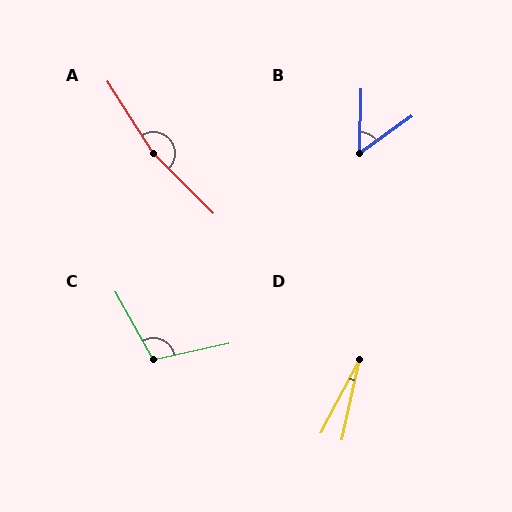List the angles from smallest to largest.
D (15°), B (53°), C (107°), A (168°).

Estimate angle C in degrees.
Approximately 107 degrees.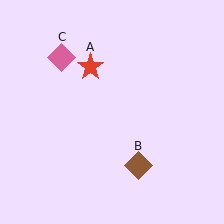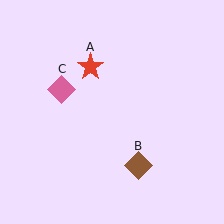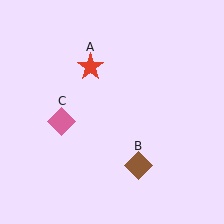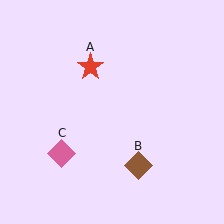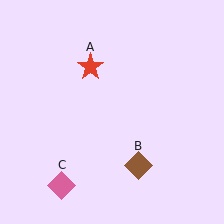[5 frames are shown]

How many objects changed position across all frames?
1 object changed position: pink diamond (object C).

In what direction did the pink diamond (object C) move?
The pink diamond (object C) moved down.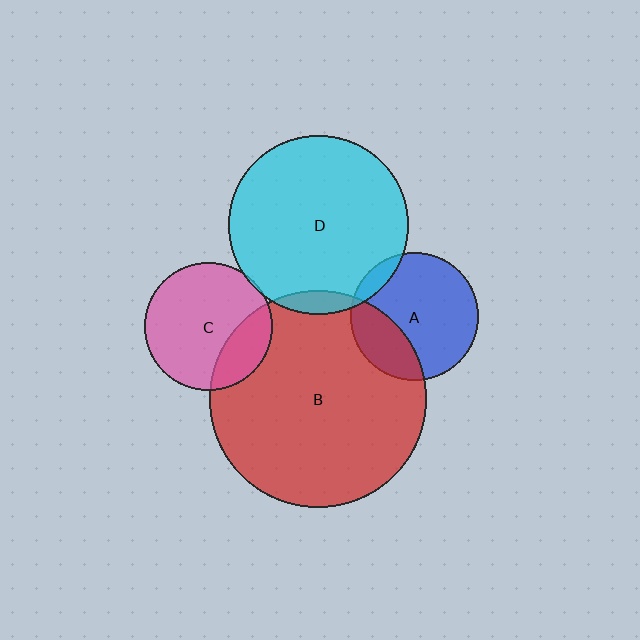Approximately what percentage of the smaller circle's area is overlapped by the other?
Approximately 10%.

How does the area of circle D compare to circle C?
Approximately 2.0 times.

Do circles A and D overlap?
Yes.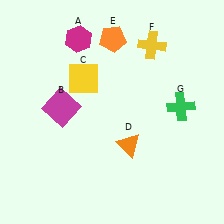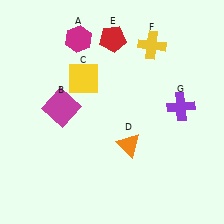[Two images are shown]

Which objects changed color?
E changed from orange to red. G changed from green to purple.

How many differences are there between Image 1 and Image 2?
There are 2 differences between the two images.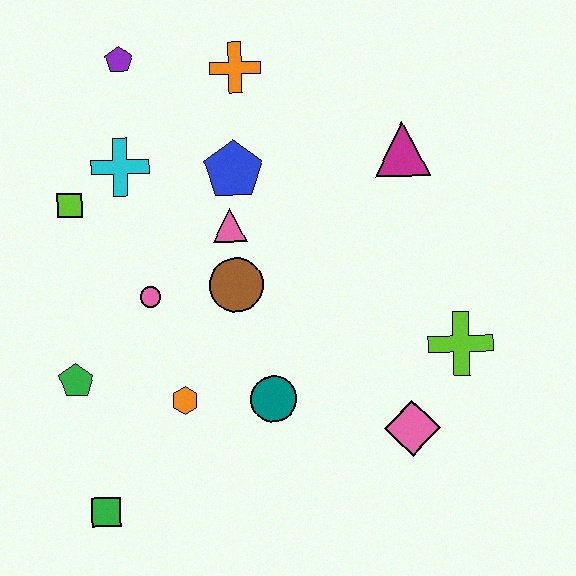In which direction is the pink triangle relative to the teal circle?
The pink triangle is above the teal circle.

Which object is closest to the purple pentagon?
The cyan cross is closest to the purple pentagon.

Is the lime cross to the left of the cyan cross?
No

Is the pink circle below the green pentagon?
No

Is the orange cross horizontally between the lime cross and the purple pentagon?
Yes